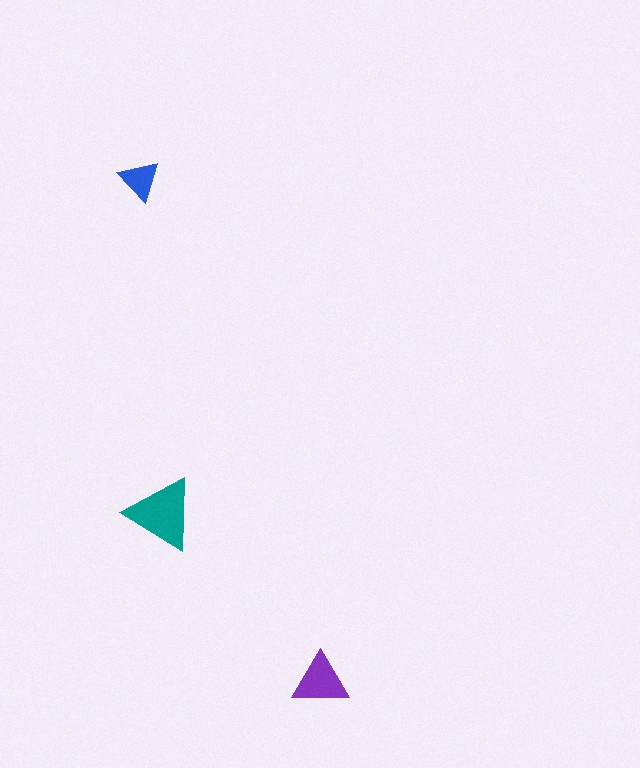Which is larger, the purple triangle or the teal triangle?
The teal one.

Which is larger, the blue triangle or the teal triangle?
The teal one.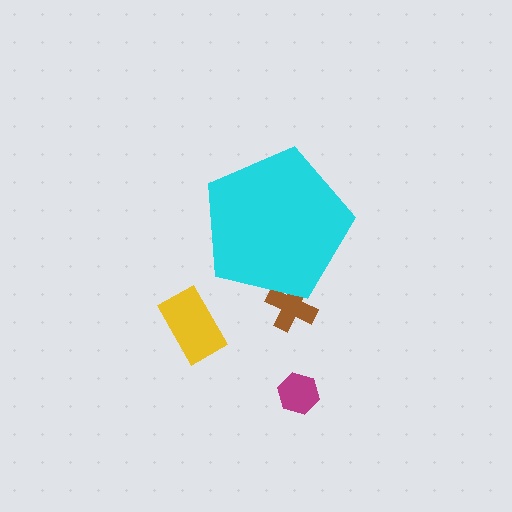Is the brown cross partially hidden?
Yes, the brown cross is partially hidden behind the cyan pentagon.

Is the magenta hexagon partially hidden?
No, the magenta hexagon is fully visible.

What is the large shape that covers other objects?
A cyan pentagon.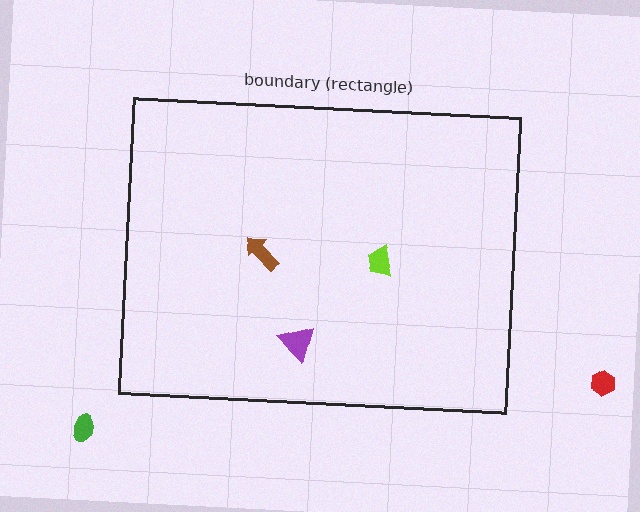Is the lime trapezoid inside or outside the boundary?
Inside.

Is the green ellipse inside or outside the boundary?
Outside.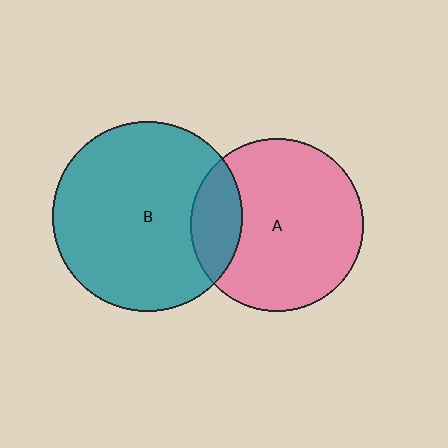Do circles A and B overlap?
Yes.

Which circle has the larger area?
Circle B (teal).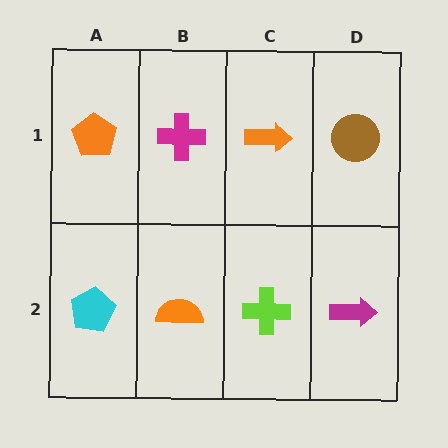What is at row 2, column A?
A cyan pentagon.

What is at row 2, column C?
A lime cross.